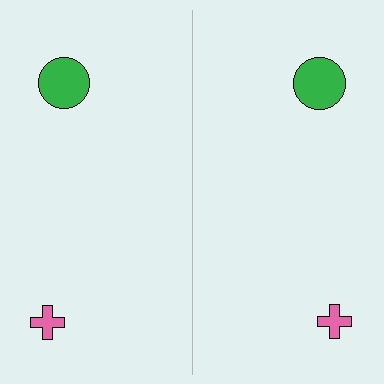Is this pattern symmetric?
Yes, this pattern has bilateral (reflection) symmetry.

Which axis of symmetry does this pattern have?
The pattern has a vertical axis of symmetry running through the center of the image.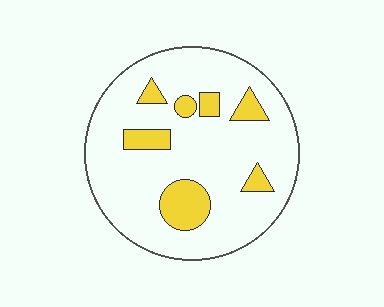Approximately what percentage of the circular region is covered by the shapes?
Approximately 15%.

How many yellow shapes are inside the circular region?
7.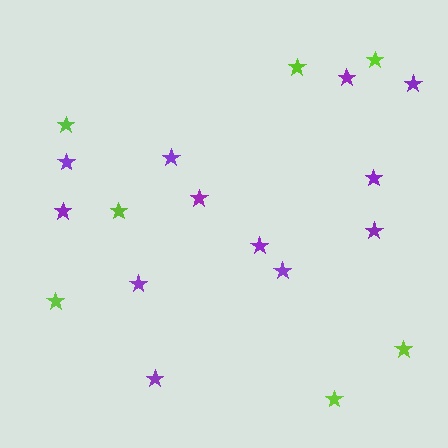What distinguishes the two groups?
There are 2 groups: one group of purple stars (12) and one group of lime stars (7).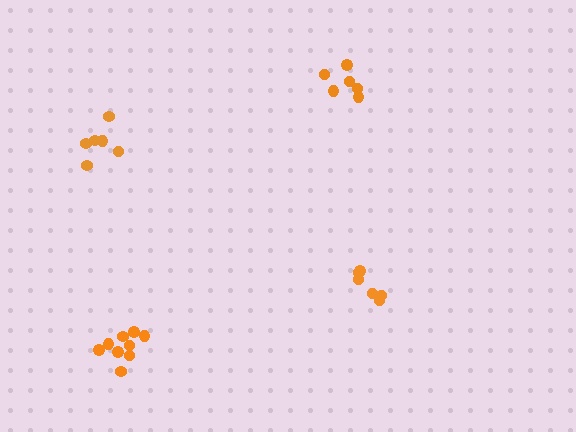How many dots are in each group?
Group 1: 9 dots, Group 2: 6 dots, Group 3: 6 dots, Group 4: 6 dots (27 total).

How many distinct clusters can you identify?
There are 4 distinct clusters.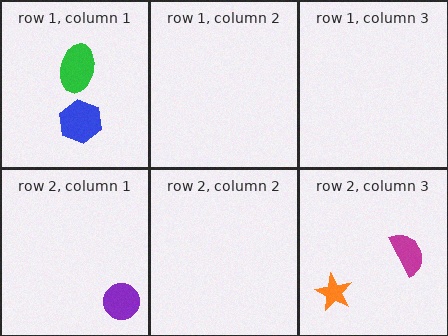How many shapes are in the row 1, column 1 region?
2.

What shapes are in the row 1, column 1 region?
The blue hexagon, the green ellipse.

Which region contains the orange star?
The row 2, column 3 region.